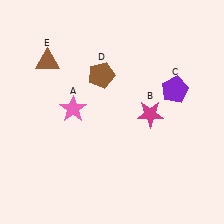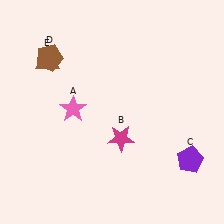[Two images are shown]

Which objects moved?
The objects that moved are: the magenta star (B), the purple pentagon (C), the brown pentagon (D).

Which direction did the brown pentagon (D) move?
The brown pentagon (D) moved left.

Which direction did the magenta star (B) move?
The magenta star (B) moved left.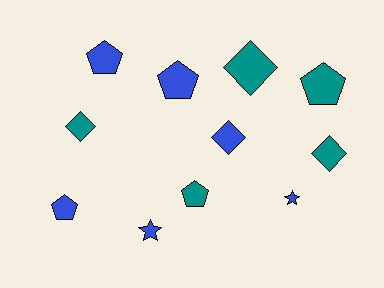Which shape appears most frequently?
Pentagon, with 5 objects.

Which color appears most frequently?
Blue, with 6 objects.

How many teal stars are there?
There are no teal stars.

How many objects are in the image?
There are 11 objects.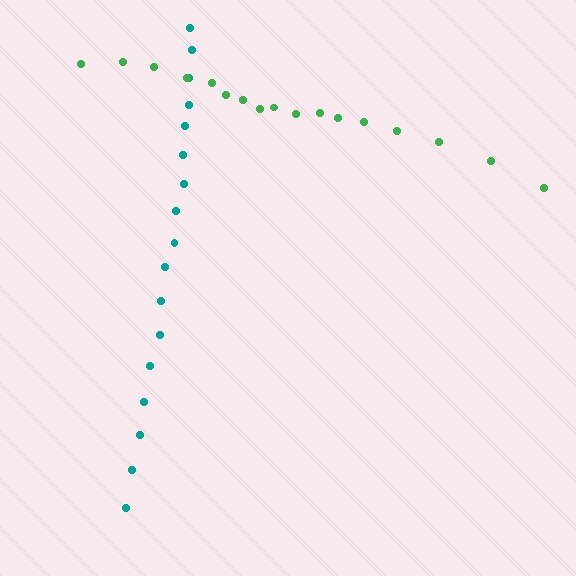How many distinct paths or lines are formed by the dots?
There are 2 distinct paths.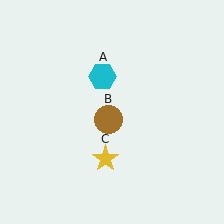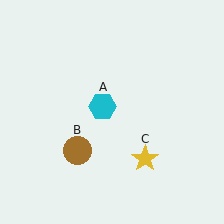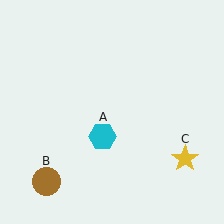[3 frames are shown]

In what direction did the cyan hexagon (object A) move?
The cyan hexagon (object A) moved down.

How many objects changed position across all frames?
3 objects changed position: cyan hexagon (object A), brown circle (object B), yellow star (object C).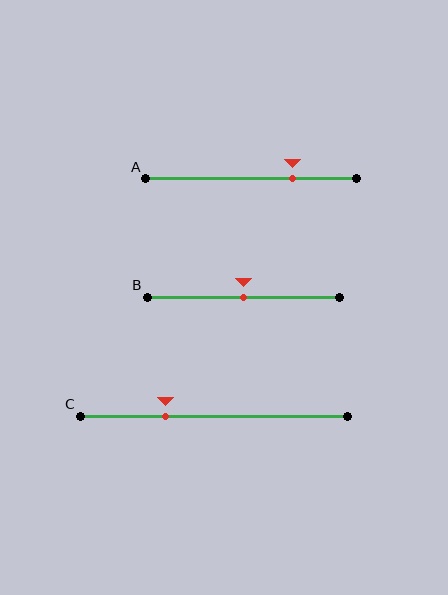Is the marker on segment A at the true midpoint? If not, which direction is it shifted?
No, the marker on segment A is shifted to the right by about 20% of the segment length.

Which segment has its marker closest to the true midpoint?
Segment B has its marker closest to the true midpoint.